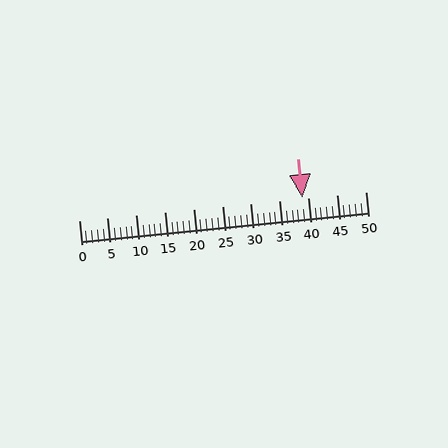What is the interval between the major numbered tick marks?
The major tick marks are spaced 5 units apart.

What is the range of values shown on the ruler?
The ruler shows values from 0 to 50.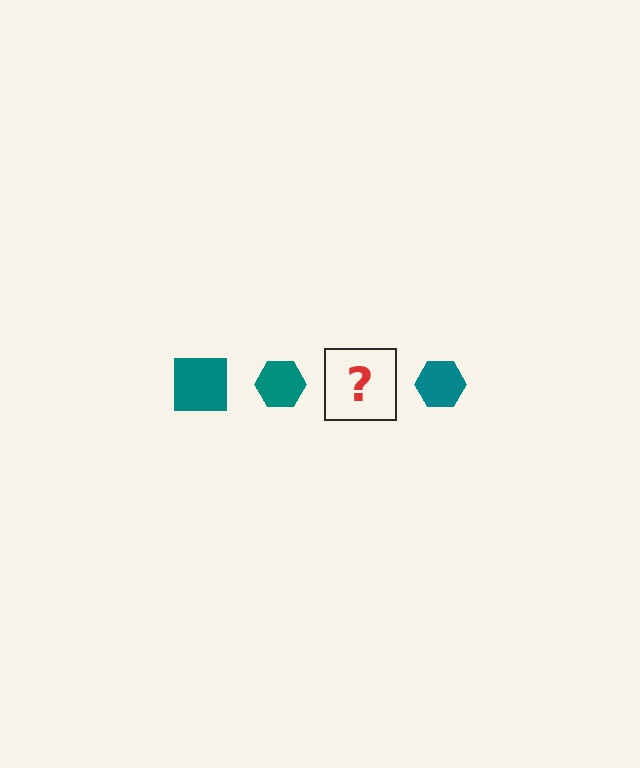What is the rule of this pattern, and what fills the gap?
The rule is that the pattern cycles through square, hexagon shapes in teal. The gap should be filled with a teal square.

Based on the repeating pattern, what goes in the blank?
The blank should be a teal square.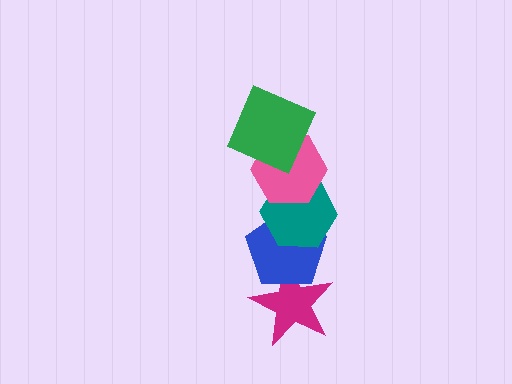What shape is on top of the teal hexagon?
The pink hexagon is on top of the teal hexagon.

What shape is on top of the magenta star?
The blue pentagon is on top of the magenta star.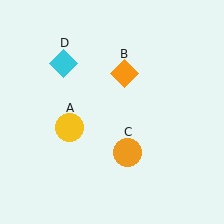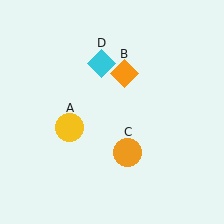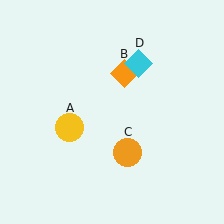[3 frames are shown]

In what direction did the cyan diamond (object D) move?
The cyan diamond (object D) moved right.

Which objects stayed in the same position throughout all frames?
Yellow circle (object A) and orange diamond (object B) and orange circle (object C) remained stationary.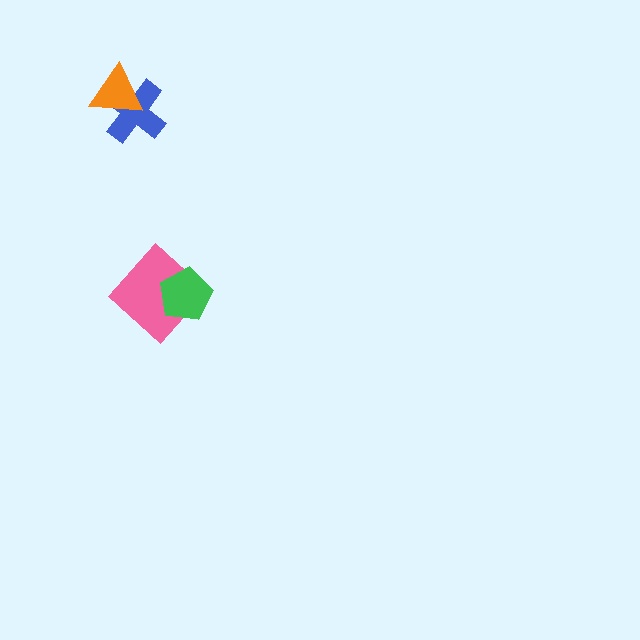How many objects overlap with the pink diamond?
1 object overlaps with the pink diamond.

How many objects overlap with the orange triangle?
1 object overlaps with the orange triangle.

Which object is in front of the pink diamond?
The green pentagon is in front of the pink diamond.